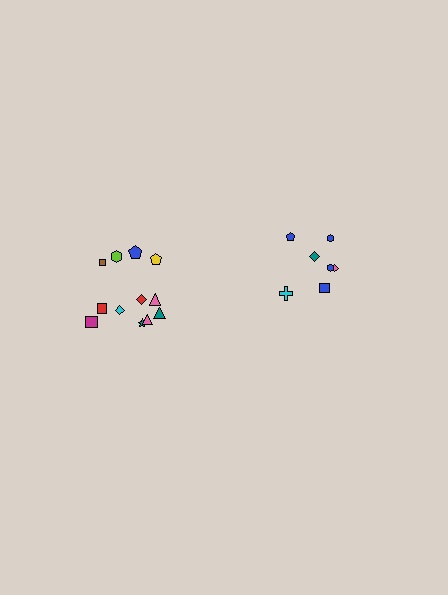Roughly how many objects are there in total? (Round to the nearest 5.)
Roughly 20 objects in total.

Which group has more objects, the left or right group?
The left group.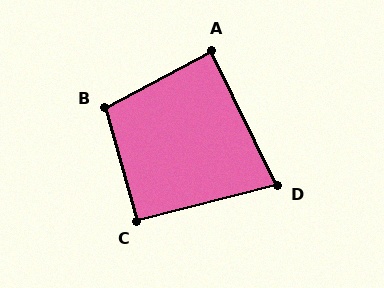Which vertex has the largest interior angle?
B, at approximately 102 degrees.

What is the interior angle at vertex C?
Approximately 92 degrees (approximately right).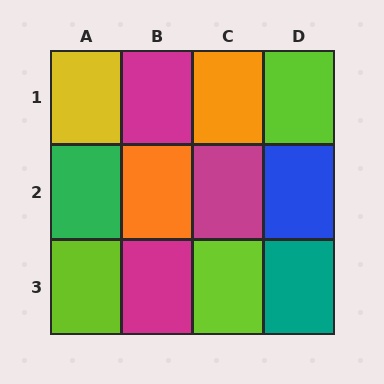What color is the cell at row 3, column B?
Magenta.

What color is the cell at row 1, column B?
Magenta.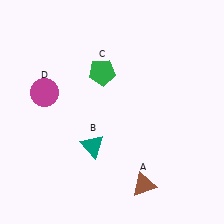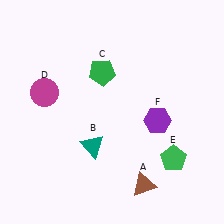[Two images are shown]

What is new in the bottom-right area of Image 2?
A green pentagon (E) was added in the bottom-right area of Image 2.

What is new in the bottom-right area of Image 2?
A purple hexagon (F) was added in the bottom-right area of Image 2.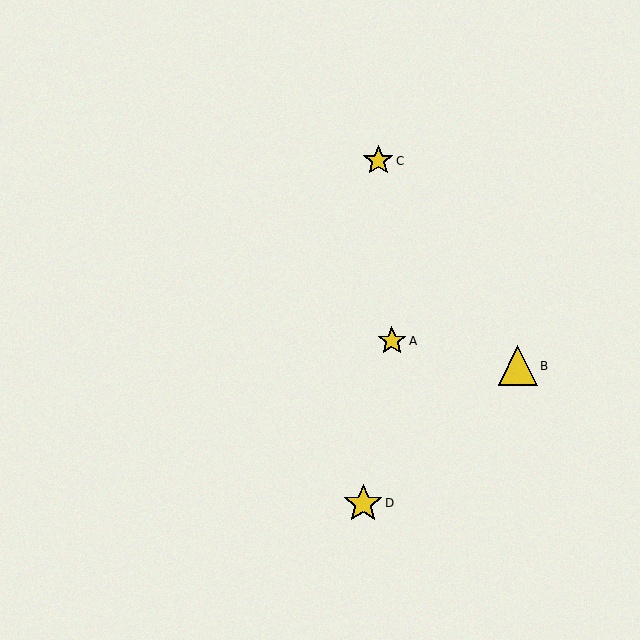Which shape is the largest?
The yellow triangle (labeled B) is the largest.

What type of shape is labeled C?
Shape C is a yellow star.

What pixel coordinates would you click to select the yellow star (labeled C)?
Click at (378, 161) to select the yellow star C.